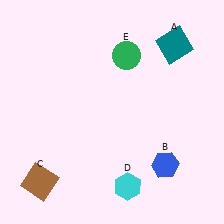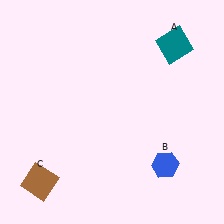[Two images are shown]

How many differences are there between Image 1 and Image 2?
There are 2 differences between the two images.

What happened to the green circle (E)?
The green circle (E) was removed in Image 2. It was in the top-right area of Image 1.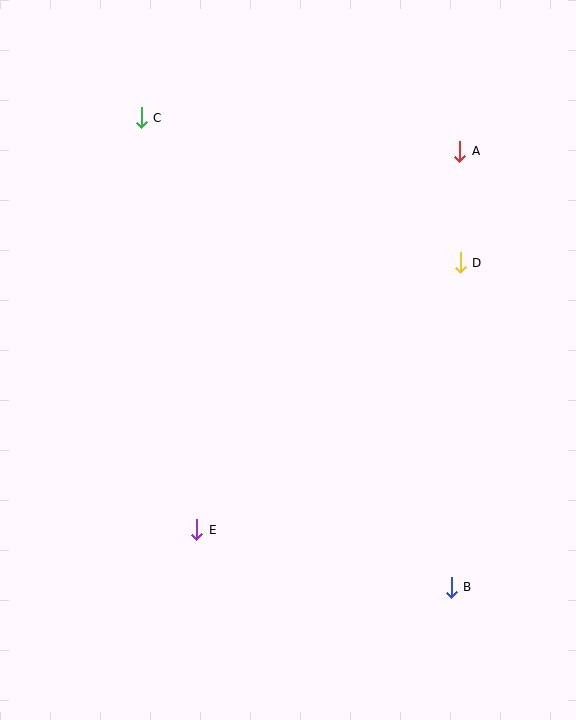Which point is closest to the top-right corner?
Point A is closest to the top-right corner.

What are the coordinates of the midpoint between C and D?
The midpoint between C and D is at (301, 190).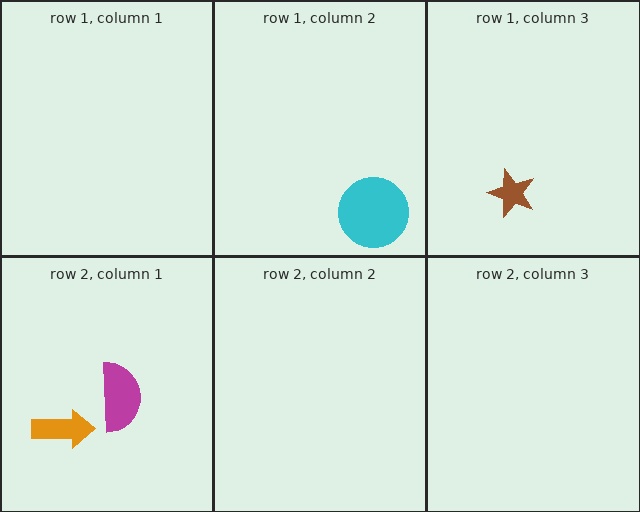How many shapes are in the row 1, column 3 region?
1.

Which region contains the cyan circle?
The row 1, column 2 region.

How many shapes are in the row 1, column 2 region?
1.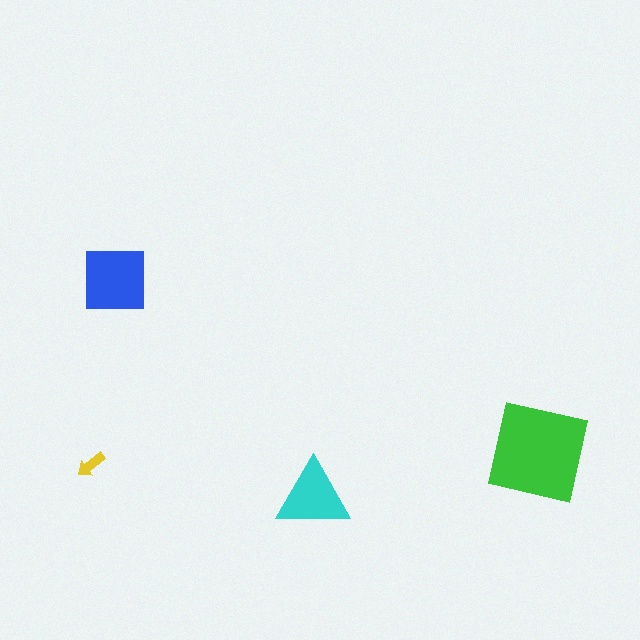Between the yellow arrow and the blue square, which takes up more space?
The blue square.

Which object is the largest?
The green square.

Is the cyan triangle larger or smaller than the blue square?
Smaller.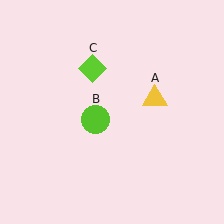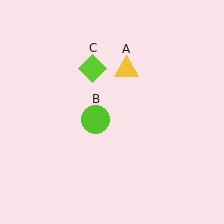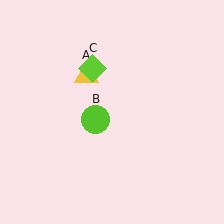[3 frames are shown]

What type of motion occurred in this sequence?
The yellow triangle (object A) rotated counterclockwise around the center of the scene.